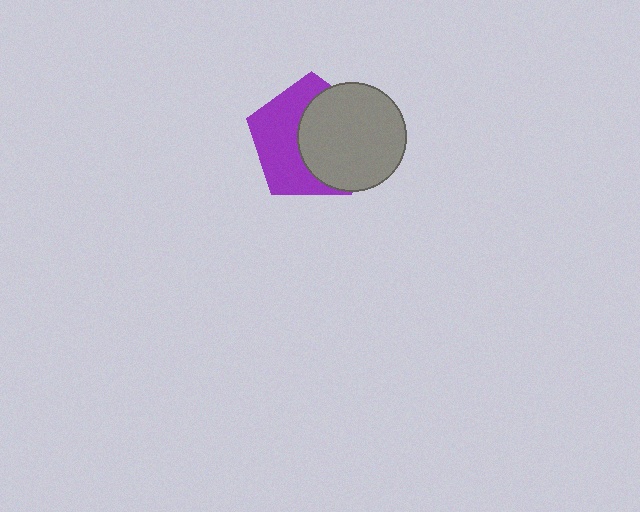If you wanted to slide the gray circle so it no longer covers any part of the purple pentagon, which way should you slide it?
Slide it right — that is the most direct way to separate the two shapes.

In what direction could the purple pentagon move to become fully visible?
The purple pentagon could move left. That would shift it out from behind the gray circle entirely.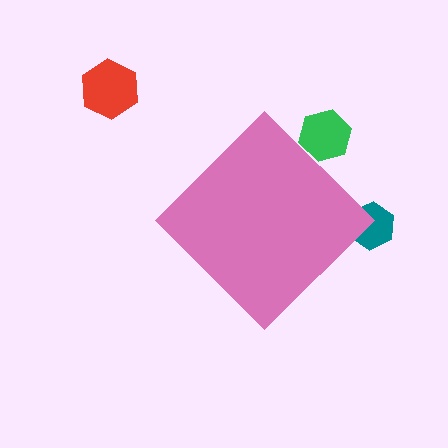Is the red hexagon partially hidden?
No, the red hexagon is fully visible.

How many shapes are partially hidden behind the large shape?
2 shapes are partially hidden.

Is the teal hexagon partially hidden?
Yes, the teal hexagon is partially hidden behind the pink diamond.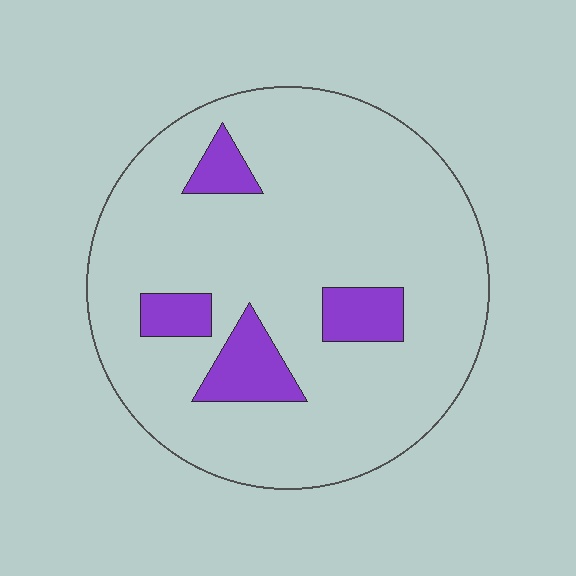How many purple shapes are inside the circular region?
4.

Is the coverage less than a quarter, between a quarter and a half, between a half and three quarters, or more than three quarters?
Less than a quarter.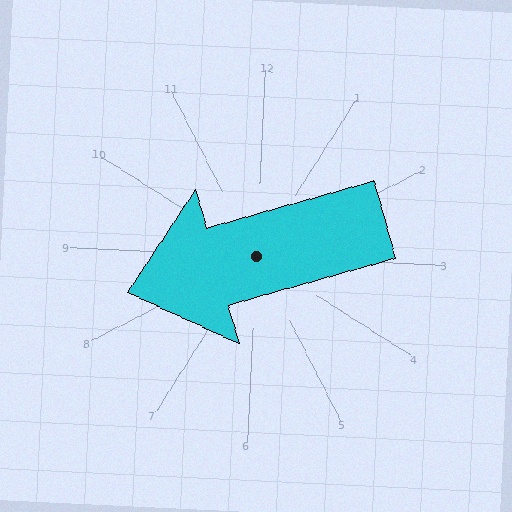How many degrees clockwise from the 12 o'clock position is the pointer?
Approximately 251 degrees.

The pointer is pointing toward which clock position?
Roughly 8 o'clock.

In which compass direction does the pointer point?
West.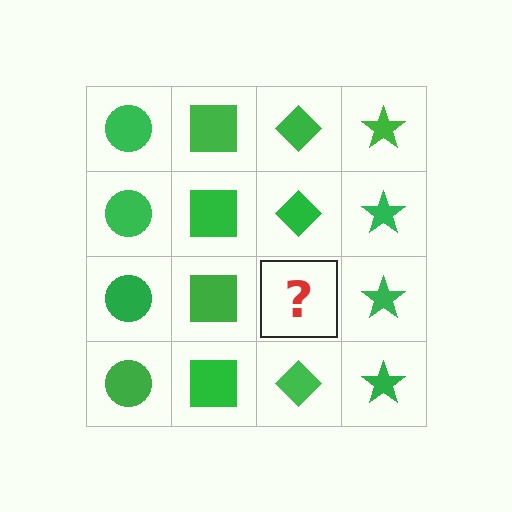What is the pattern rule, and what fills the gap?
The rule is that each column has a consistent shape. The gap should be filled with a green diamond.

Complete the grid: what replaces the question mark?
The question mark should be replaced with a green diamond.